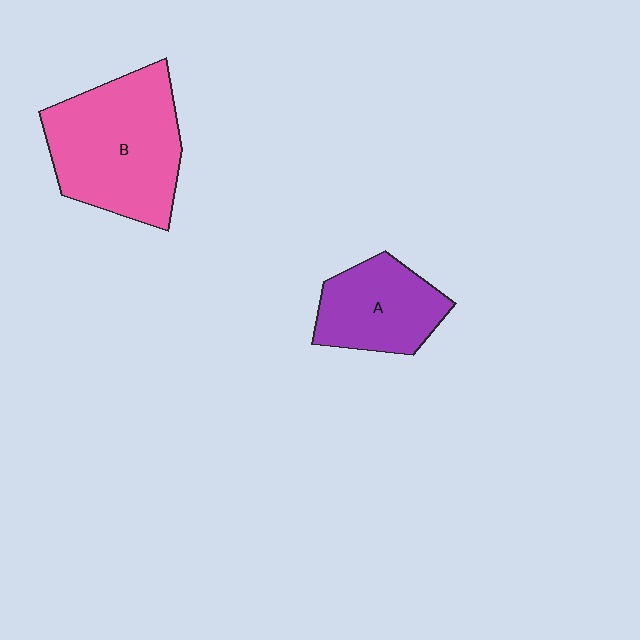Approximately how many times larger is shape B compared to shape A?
Approximately 1.7 times.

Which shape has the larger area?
Shape B (pink).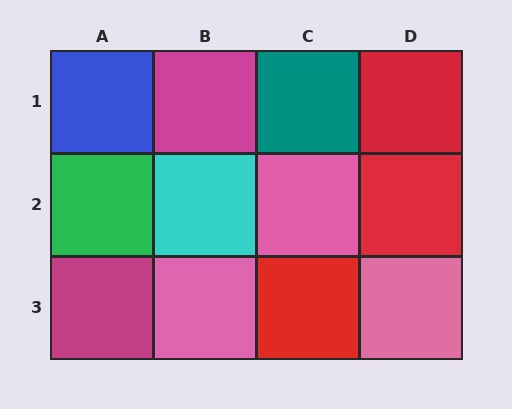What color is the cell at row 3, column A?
Magenta.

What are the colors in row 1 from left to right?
Blue, magenta, teal, red.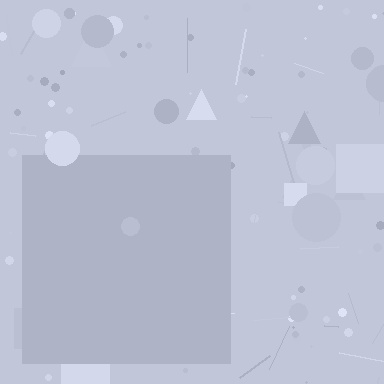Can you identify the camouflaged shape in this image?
The camouflaged shape is a square.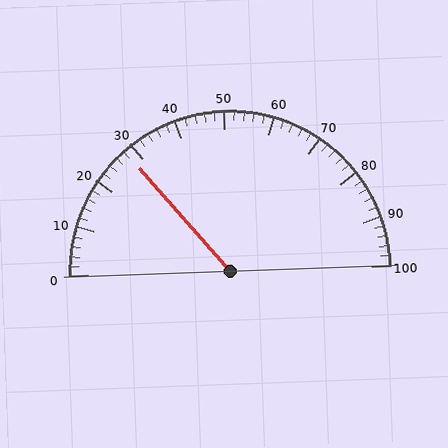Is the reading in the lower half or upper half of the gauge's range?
The reading is in the lower half of the range (0 to 100).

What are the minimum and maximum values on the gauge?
The gauge ranges from 0 to 100.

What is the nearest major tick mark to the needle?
The nearest major tick mark is 30.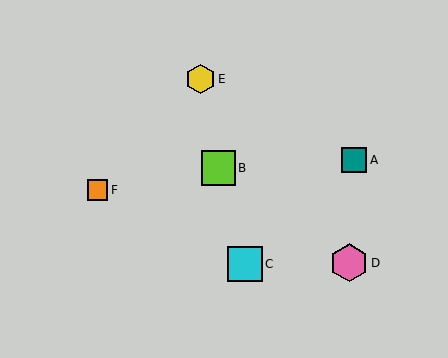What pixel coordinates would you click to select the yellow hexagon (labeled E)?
Click at (200, 79) to select the yellow hexagon E.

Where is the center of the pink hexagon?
The center of the pink hexagon is at (349, 263).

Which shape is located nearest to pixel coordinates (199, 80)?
The yellow hexagon (labeled E) at (200, 79) is nearest to that location.